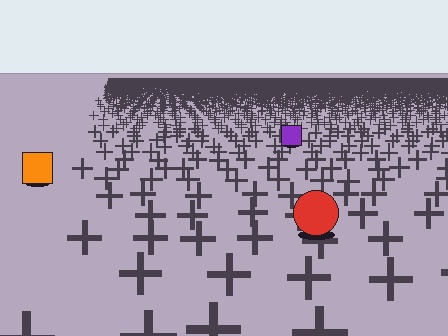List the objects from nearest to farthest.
From nearest to farthest: the red circle, the orange square, the purple square.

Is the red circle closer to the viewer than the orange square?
Yes. The red circle is closer — you can tell from the texture gradient: the ground texture is coarser near it.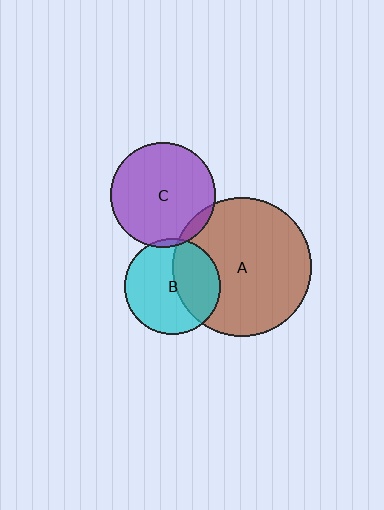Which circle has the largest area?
Circle A (brown).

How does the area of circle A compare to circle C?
Approximately 1.8 times.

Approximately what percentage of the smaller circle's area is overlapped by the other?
Approximately 5%.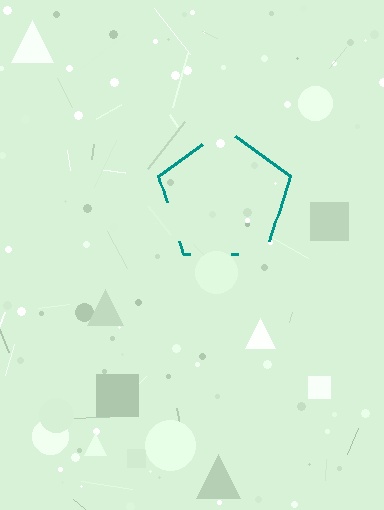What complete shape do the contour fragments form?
The contour fragments form a pentagon.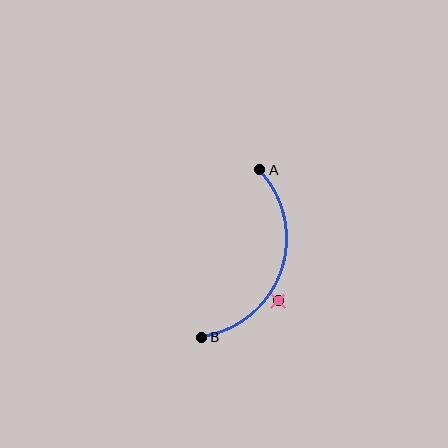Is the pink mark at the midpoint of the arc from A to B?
No — the pink mark does not lie on the arc at all. It sits slightly outside the curve.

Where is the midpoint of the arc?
The arc midpoint is the point on the curve farthest from the straight line joining A and B. It sits to the right of that line.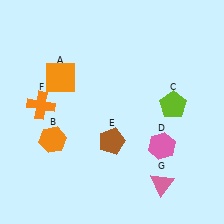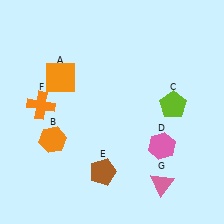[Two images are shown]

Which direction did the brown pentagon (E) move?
The brown pentagon (E) moved down.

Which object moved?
The brown pentagon (E) moved down.